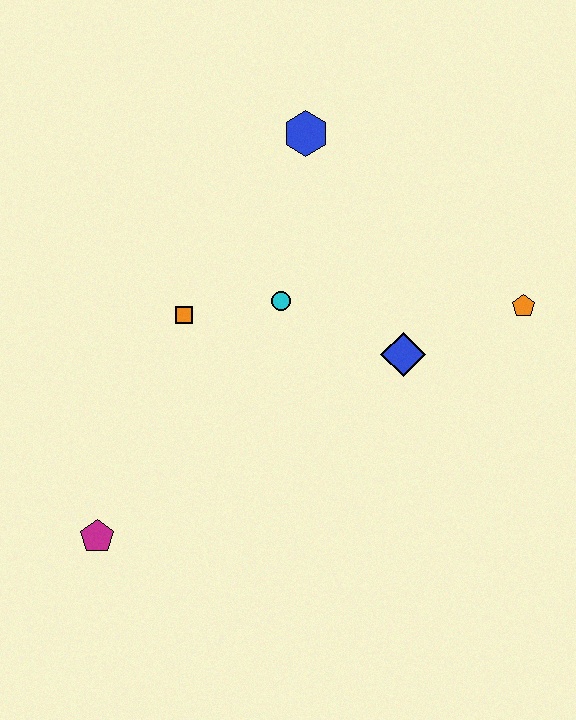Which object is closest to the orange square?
The cyan circle is closest to the orange square.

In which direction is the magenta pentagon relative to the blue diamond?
The magenta pentagon is to the left of the blue diamond.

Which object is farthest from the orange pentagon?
The magenta pentagon is farthest from the orange pentagon.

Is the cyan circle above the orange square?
Yes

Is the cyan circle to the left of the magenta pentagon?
No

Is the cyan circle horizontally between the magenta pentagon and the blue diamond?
Yes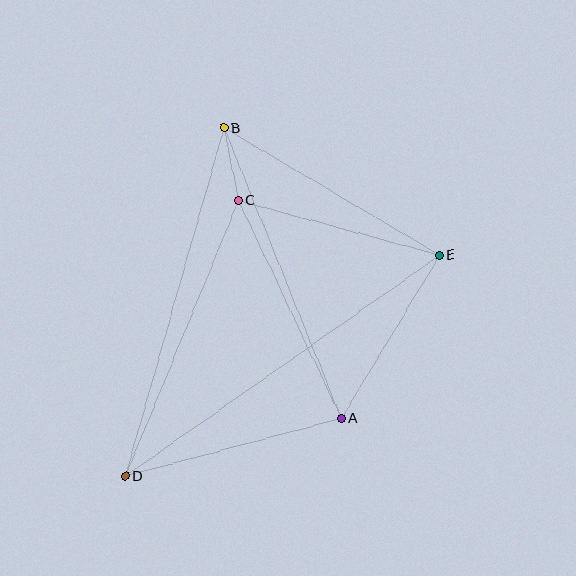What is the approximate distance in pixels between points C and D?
The distance between C and D is approximately 298 pixels.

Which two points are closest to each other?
Points B and C are closest to each other.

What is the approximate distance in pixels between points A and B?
The distance between A and B is approximately 313 pixels.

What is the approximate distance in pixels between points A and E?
The distance between A and E is approximately 191 pixels.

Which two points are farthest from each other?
Points D and E are farthest from each other.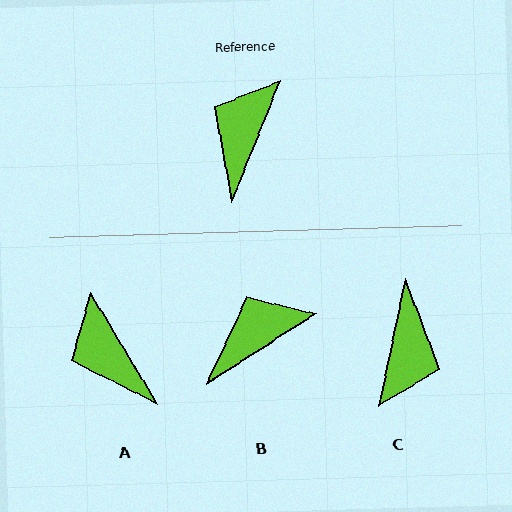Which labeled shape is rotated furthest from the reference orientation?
C, about 170 degrees away.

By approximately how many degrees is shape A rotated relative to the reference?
Approximately 53 degrees counter-clockwise.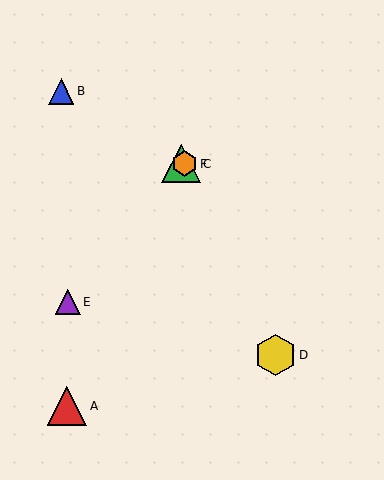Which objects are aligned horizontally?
Objects C, F are aligned horizontally.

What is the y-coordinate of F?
Object F is at y≈164.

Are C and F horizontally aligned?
Yes, both are at y≈164.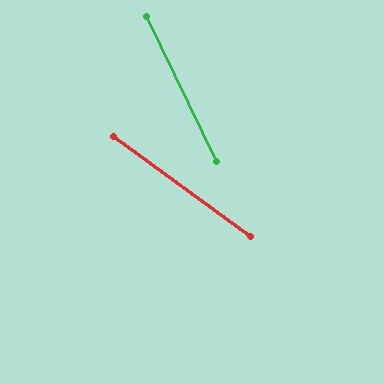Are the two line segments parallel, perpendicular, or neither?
Neither parallel nor perpendicular — they differ by about 28°.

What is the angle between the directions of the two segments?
Approximately 28 degrees.